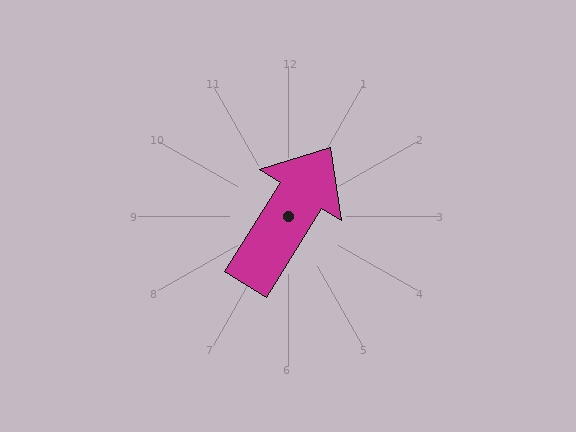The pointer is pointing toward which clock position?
Roughly 1 o'clock.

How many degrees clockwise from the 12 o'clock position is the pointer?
Approximately 32 degrees.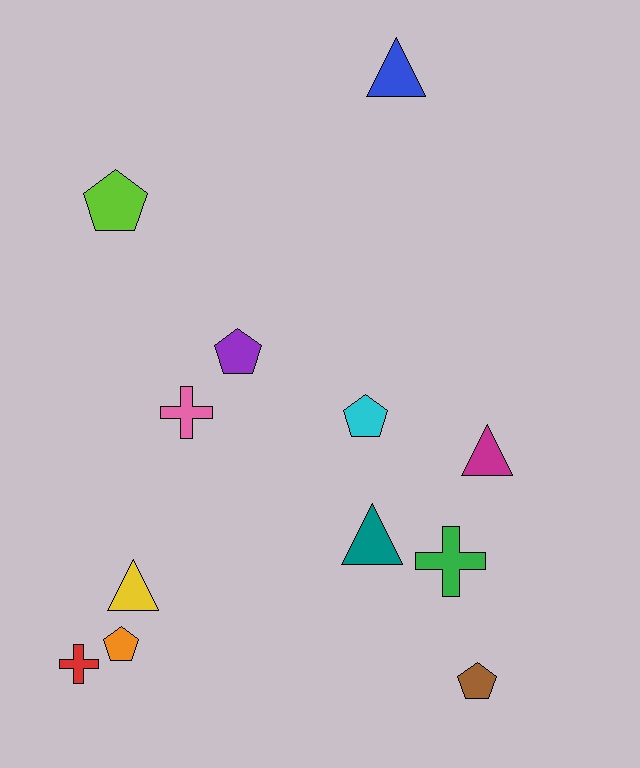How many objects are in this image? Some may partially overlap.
There are 12 objects.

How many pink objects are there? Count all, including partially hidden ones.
There is 1 pink object.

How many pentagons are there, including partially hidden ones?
There are 5 pentagons.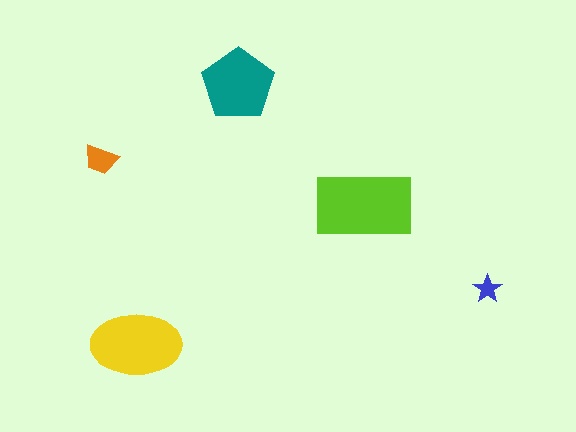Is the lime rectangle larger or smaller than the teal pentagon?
Larger.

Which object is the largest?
The lime rectangle.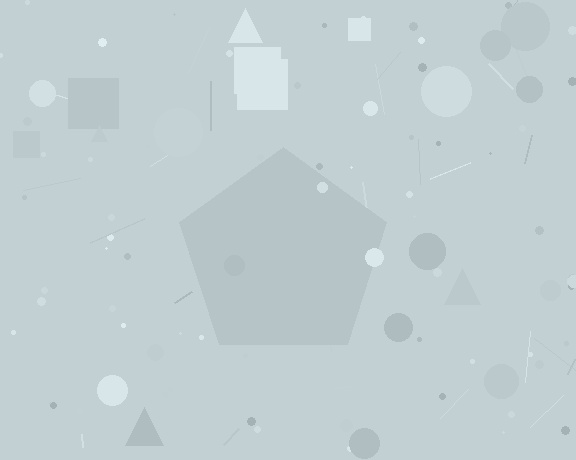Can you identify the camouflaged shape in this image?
The camouflaged shape is a pentagon.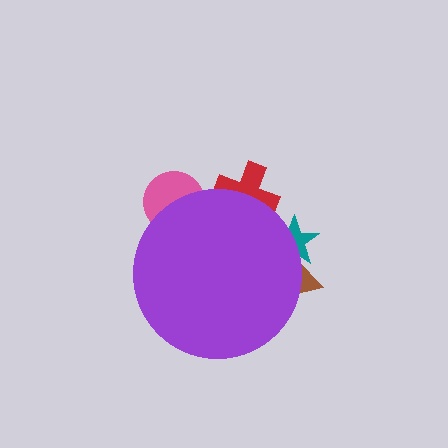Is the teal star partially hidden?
Yes, the teal star is partially hidden behind the purple circle.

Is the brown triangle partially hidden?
Yes, the brown triangle is partially hidden behind the purple circle.